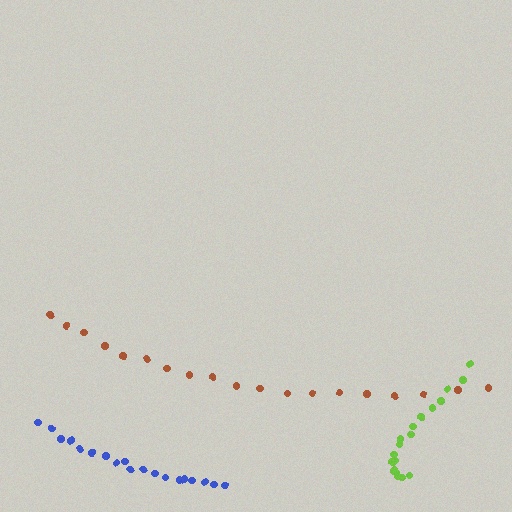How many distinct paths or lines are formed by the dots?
There are 3 distinct paths.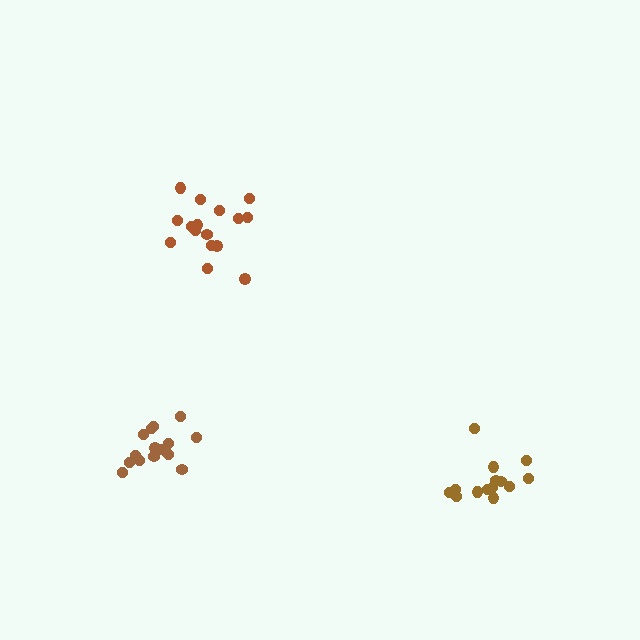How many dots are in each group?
Group 1: 17 dots, Group 2: 16 dots, Group 3: 14 dots (47 total).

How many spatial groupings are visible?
There are 3 spatial groupings.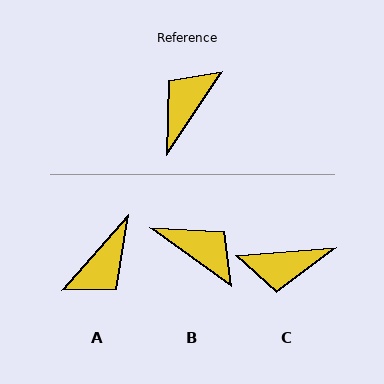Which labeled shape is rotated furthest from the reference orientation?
A, about 173 degrees away.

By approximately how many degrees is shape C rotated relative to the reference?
Approximately 128 degrees counter-clockwise.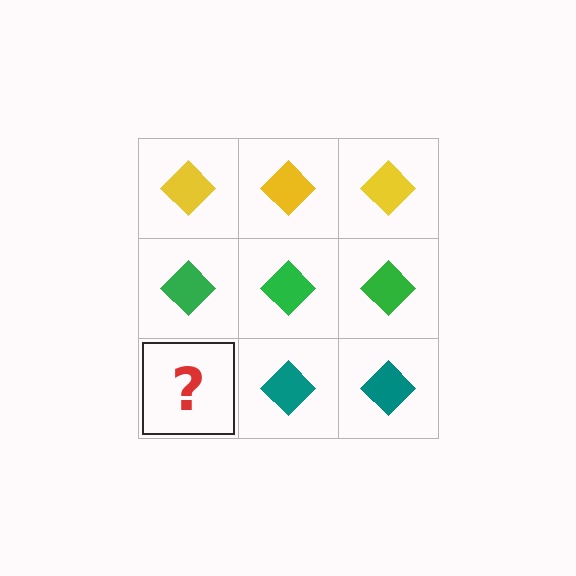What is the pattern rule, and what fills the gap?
The rule is that each row has a consistent color. The gap should be filled with a teal diamond.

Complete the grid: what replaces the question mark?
The question mark should be replaced with a teal diamond.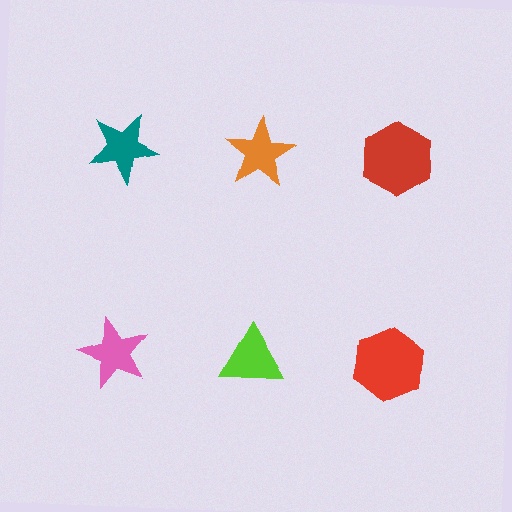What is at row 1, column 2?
An orange star.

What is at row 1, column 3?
A red hexagon.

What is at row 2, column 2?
A lime triangle.